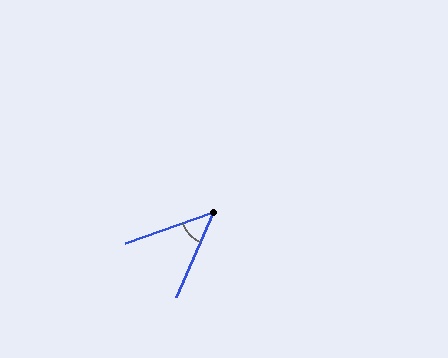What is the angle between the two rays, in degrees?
Approximately 47 degrees.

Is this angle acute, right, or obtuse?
It is acute.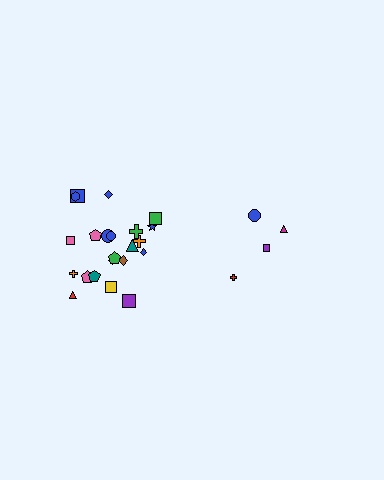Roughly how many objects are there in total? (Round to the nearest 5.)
Roughly 25 objects in total.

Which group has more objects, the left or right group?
The left group.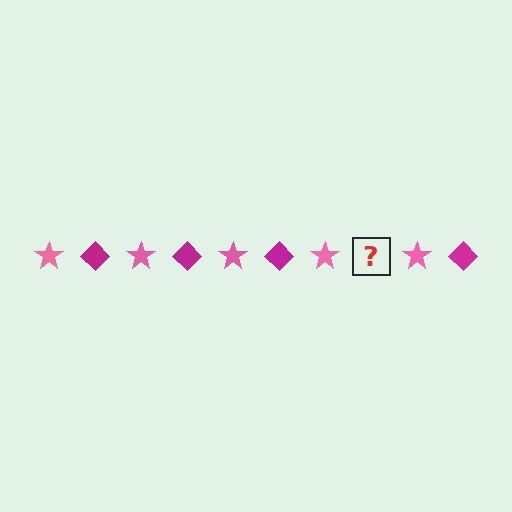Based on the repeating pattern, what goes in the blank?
The blank should be a magenta diamond.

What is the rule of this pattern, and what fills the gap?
The rule is that the pattern alternates between pink star and magenta diamond. The gap should be filled with a magenta diamond.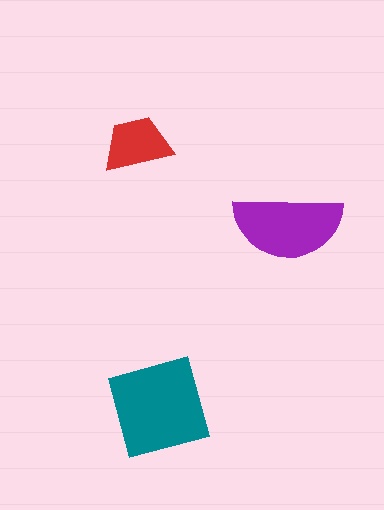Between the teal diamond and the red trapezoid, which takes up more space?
The teal diamond.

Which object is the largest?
The teal diamond.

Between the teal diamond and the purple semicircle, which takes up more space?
The teal diamond.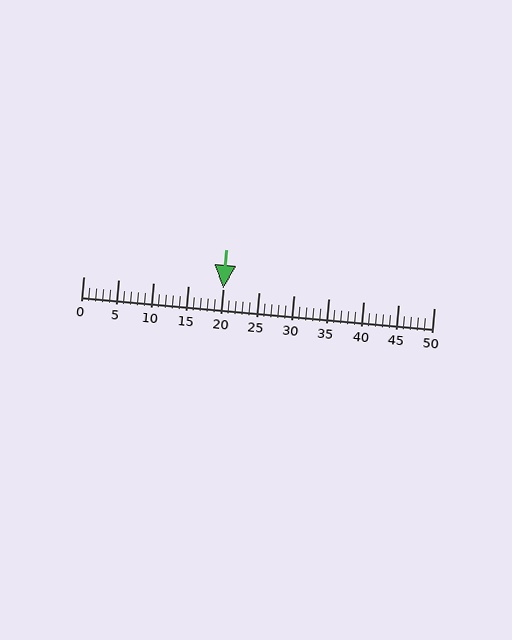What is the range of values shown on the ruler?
The ruler shows values from 0 to 50.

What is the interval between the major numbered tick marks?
The major tick marks are spaced 5 units apart.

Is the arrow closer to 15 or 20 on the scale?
The arrow is closer to 20.